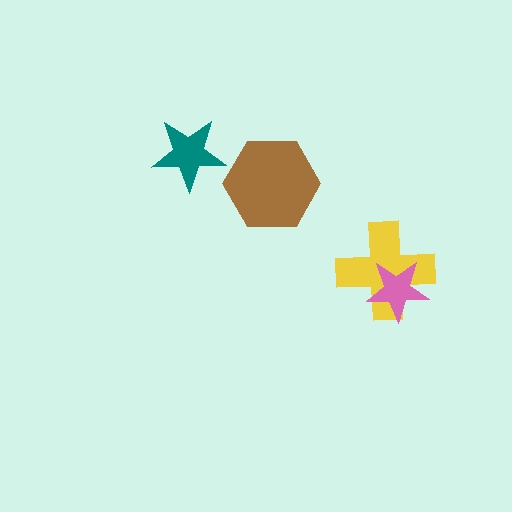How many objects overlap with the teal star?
0 objects overlap with the teal star.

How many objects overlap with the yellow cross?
1 object overlaps with the yellow cross.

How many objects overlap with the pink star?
1 object overlaps with the pink star.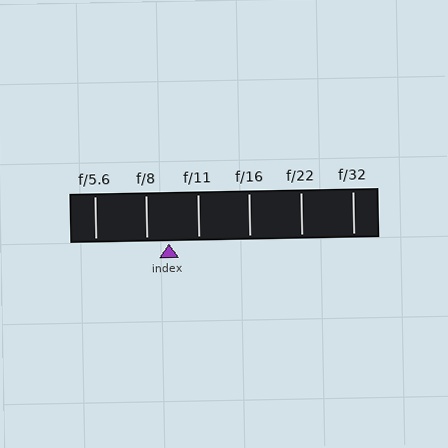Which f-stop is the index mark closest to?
The index mark is closest to f/8.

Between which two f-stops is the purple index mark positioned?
The index mark is between f/8 and f/11.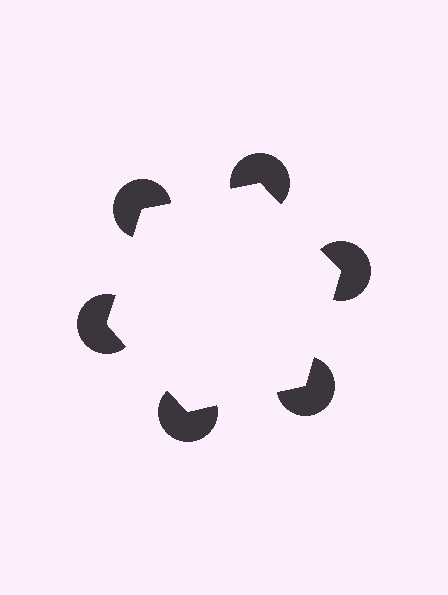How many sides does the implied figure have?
6 sides.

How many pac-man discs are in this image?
There are 6 — one at each vertex of the illusory hexagon.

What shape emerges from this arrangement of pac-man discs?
An illusory hexagon — its edges are inferred from the aligned wedge cuts in the pac-man discs, not physically drawn.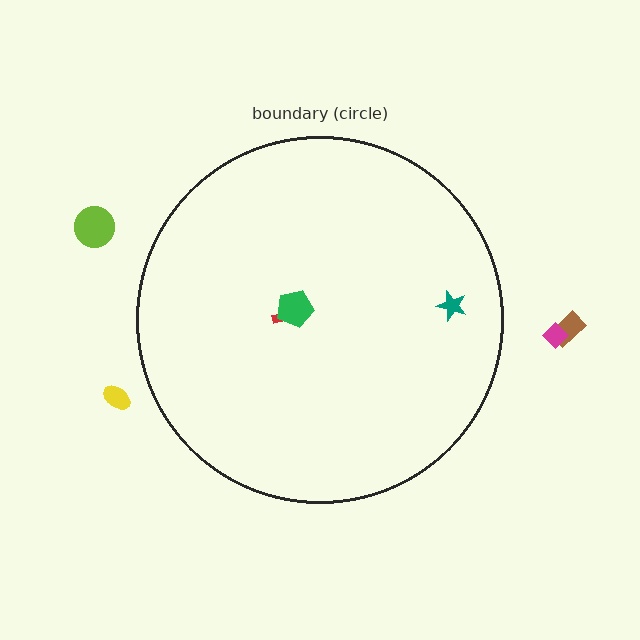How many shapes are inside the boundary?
3 inside, 4 outside.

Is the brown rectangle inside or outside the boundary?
Outside.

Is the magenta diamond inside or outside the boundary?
Outside.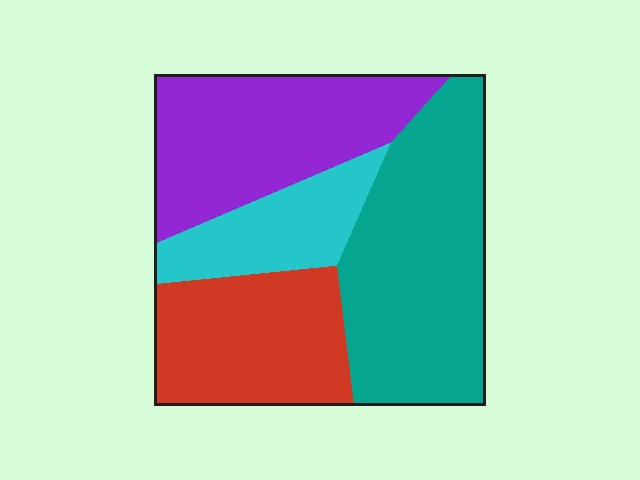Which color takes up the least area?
Cyan, at roughly 15%.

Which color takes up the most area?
Teal, at roughly 35%.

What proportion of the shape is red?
Red takes up less than a quarter of the shape.